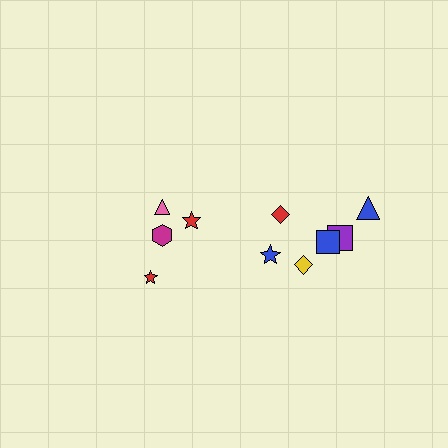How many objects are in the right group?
There are 6 objects.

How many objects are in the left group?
There are 4 objects.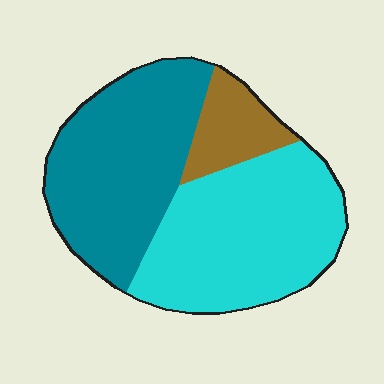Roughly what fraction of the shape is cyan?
Cyan takes up between a third and a half of the shape.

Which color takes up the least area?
Brown, at roughly 10%.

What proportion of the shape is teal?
Teal takes up about two fifths (2/5) of the shape.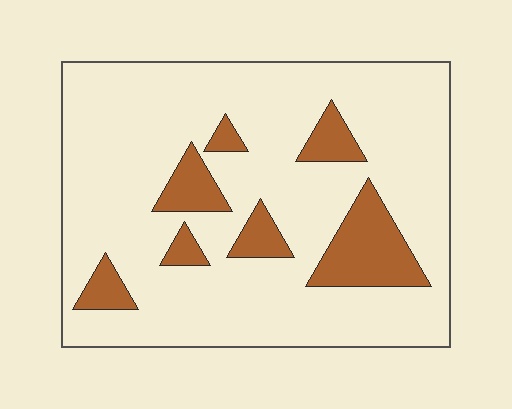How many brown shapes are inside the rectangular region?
7.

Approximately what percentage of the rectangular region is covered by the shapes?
Approximately 15%.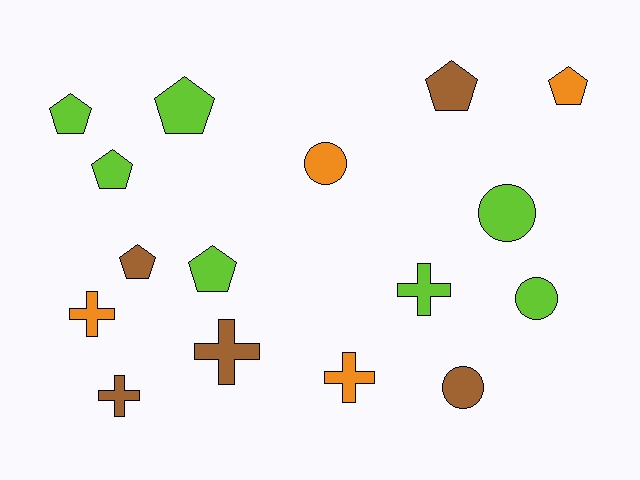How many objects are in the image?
There are 16 objects.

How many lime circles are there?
There are 2 lime circles.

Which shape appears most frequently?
Pentagon, with 7 objects.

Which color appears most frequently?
Lime, with 7 objects.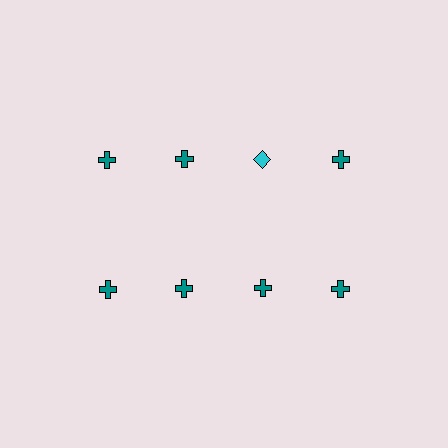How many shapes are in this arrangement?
There are 8 shapes arranged in a grid pattern.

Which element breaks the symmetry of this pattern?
The cyan diamond in the top row, center column breaks the symmetry. All other shapes are teal crosses.